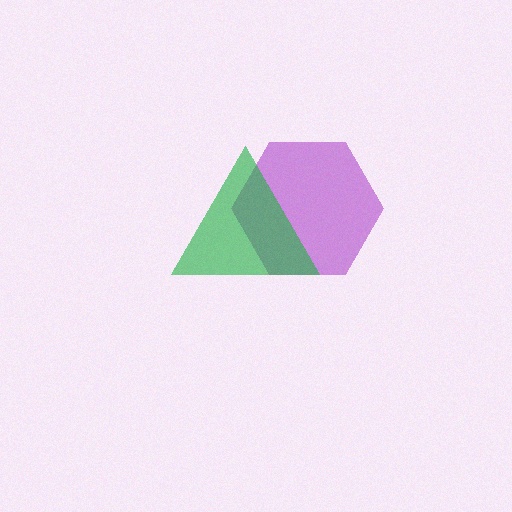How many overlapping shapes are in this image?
There are 2 overlapping shapes in the image.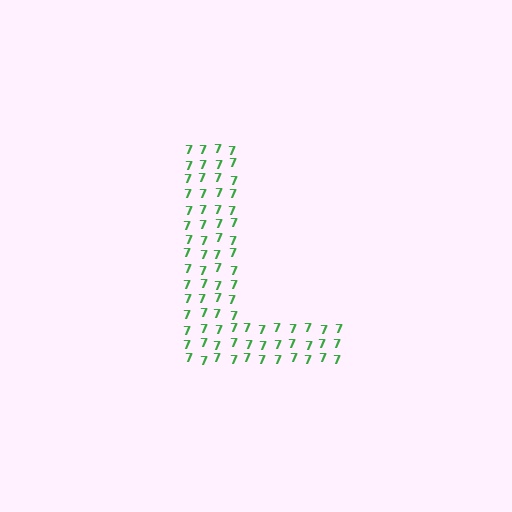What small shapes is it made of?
It is made of small digit 7's.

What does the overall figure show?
The overall figure shows the letter L.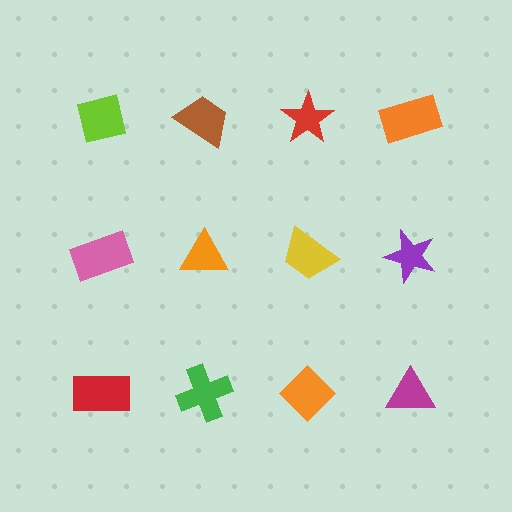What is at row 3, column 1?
A red rectangle.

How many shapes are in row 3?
4 shapes.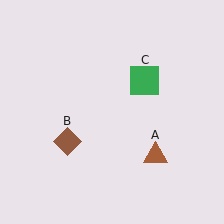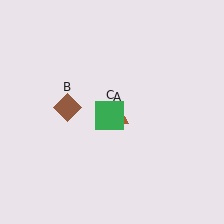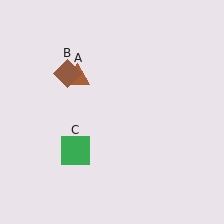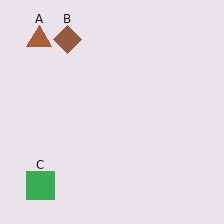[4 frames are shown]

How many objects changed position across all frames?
3 objects changed position: brown triangle (object A), brown diamond (object B), green square (object C).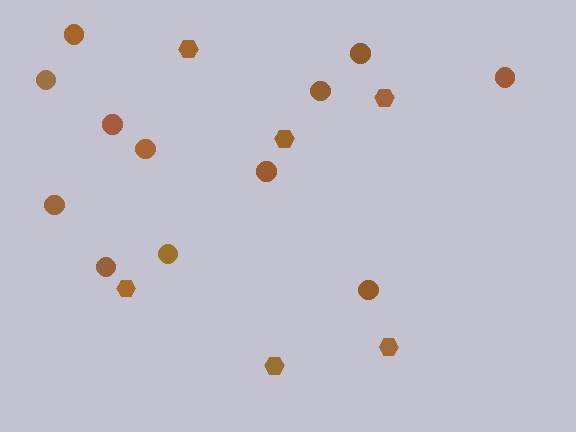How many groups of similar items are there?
There are 2 groups: one group of circles (12) and one group of hexagons (6).